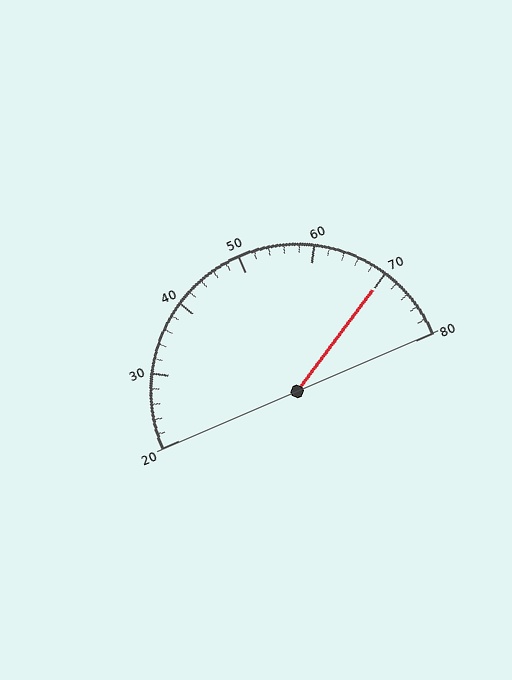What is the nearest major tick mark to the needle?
The nearest major tick mark is 70.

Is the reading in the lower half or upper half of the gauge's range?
The reading is in the upper half of the range (20 to 80).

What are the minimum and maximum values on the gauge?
The gauge ranges from 20 to 80.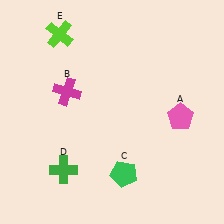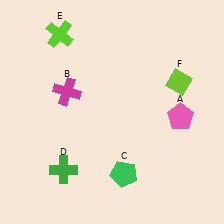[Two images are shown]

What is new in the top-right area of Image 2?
A lime diamond (F) was added in the top-right area of Image 2.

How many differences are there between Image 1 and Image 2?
There is 1 difference between the two images.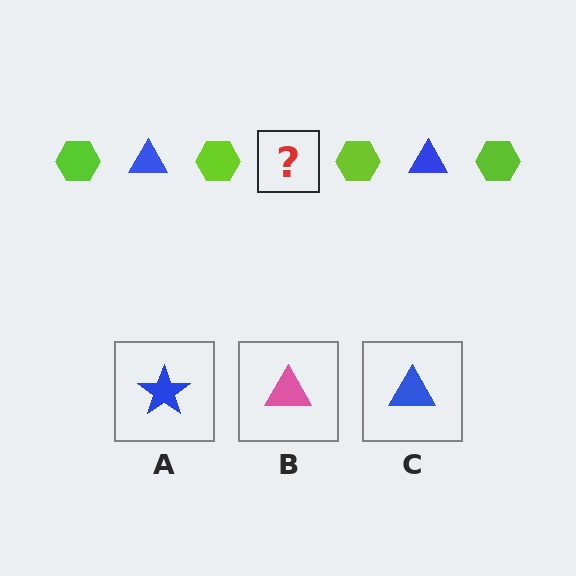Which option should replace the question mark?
Option C.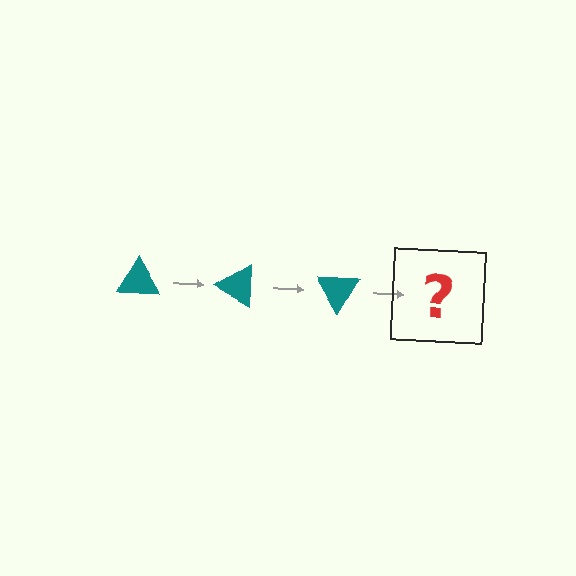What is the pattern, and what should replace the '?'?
The pattern is that the triangle rotates 30 degrees each step. The '?' should be a teal triangle rotated 90 degrees.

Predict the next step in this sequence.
The next step is a teal triangle rotated 90 degrees.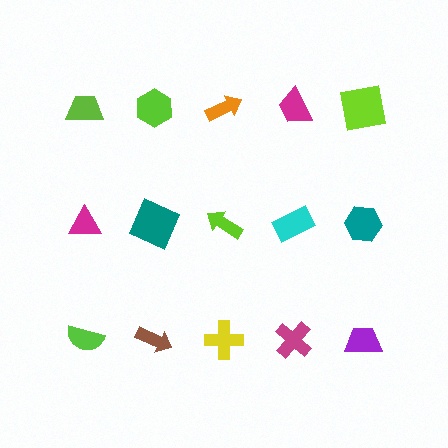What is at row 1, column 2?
A lime hexagon.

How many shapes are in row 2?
5 shapes.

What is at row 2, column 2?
A teal square.